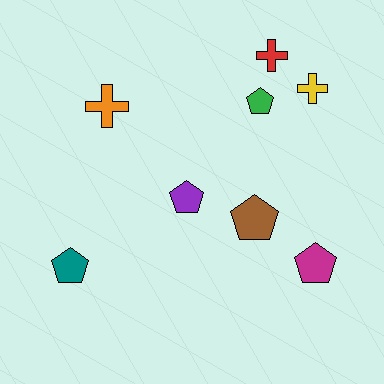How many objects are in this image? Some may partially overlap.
There are 8 objects.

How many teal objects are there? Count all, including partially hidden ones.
There is 1 teal object.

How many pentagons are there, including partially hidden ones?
There are 5 pentagons.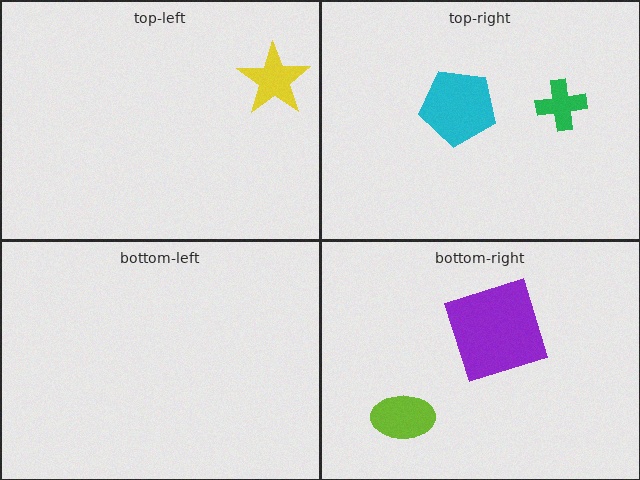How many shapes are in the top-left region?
1.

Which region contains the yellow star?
The top-left region.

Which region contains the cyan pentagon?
The top-right region.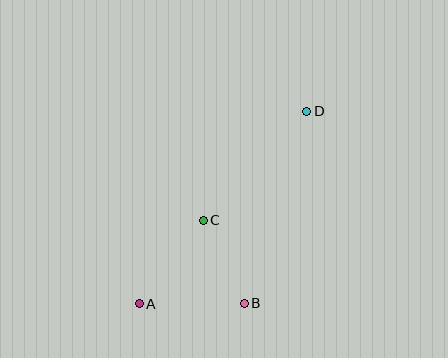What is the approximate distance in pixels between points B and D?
The distance between B and D is approximately 202 pixels.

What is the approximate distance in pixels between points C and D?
The distance between C and D is approximately 150 pixels.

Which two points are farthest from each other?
Points A and D are farthest from each other.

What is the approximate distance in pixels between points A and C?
The distance between A and C is approximately 105 pixels.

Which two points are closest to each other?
Points B and C are closest to each other.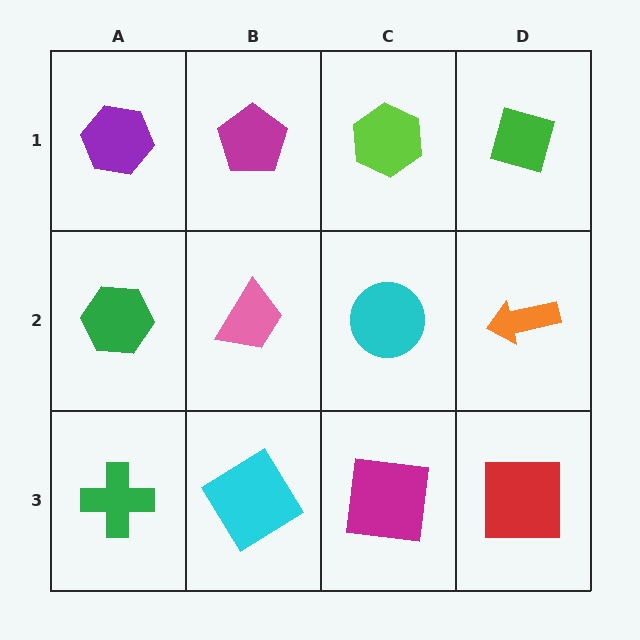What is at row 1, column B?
A magenta pentagon.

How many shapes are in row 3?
4 shapes.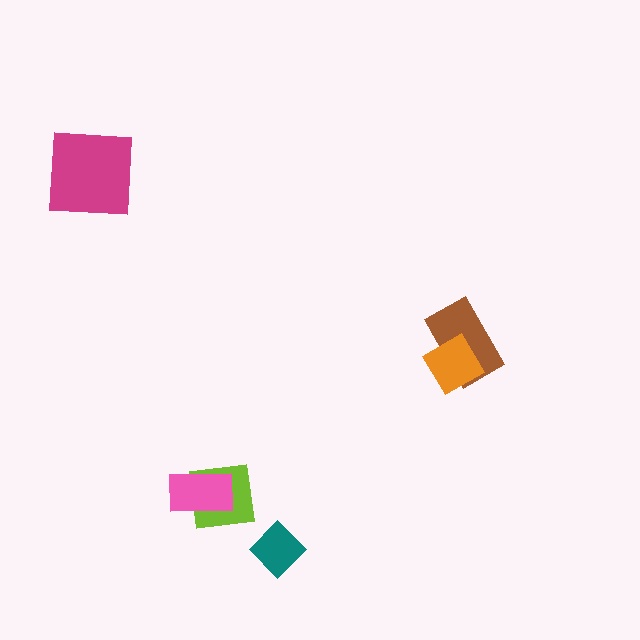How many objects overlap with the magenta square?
0 objects overlap with the magenta square.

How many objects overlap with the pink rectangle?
1 object overlaps with the pink rectangle.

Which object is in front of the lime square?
The pink rectangle is in front of the lime square.